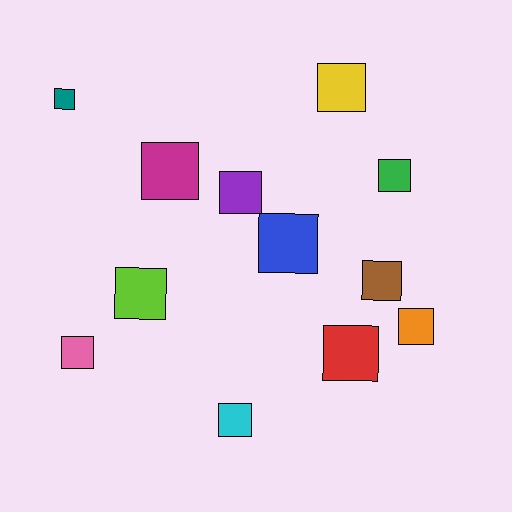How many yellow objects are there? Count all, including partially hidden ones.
There is 1 yellow object.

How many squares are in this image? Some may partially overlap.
There are 12 squares.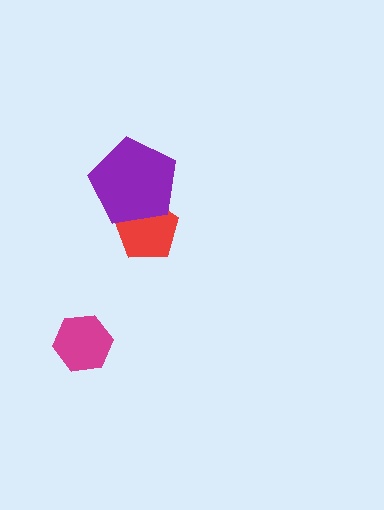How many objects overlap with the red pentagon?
1 object overlaps with the red pentagon.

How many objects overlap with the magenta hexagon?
0 objects overlap with the magenta hexagon.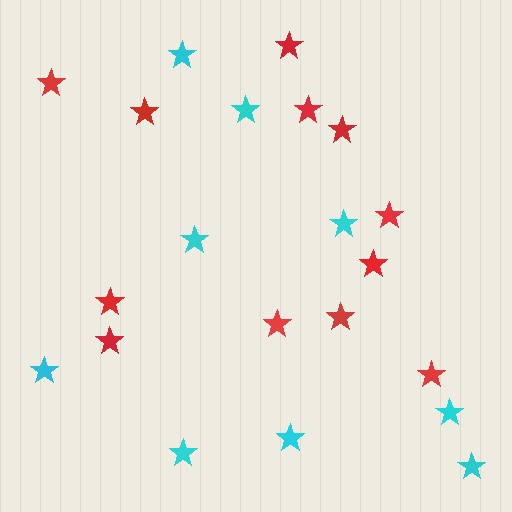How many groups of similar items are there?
There are 2 groups: one group of red stars (12) and one group of cyan stars (9).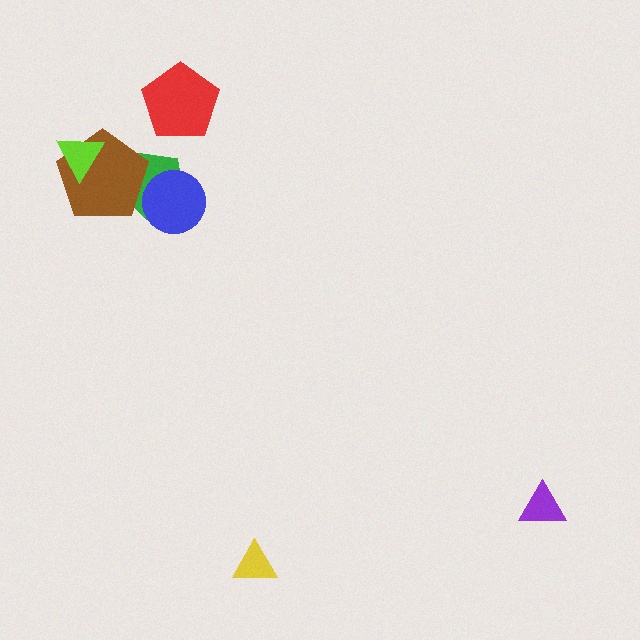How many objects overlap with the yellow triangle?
0 objects overlap with the yellow triangle.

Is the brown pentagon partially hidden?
Yes, it is partially covered by another shape.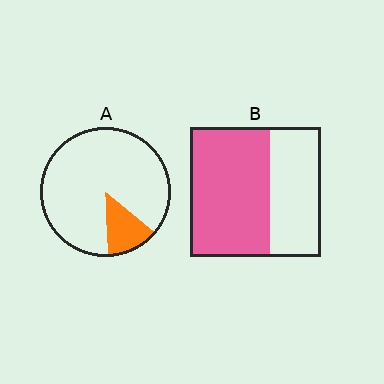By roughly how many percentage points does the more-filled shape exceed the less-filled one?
By roughly 50 percentage points (B over A).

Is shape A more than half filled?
No.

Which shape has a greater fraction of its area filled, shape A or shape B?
Shape B.